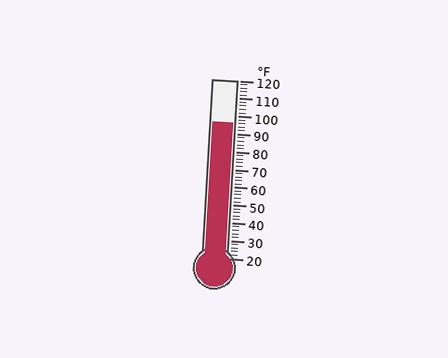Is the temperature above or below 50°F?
The temperature is above 50°F.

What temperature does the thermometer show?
The thermometer shows approximately 96°F.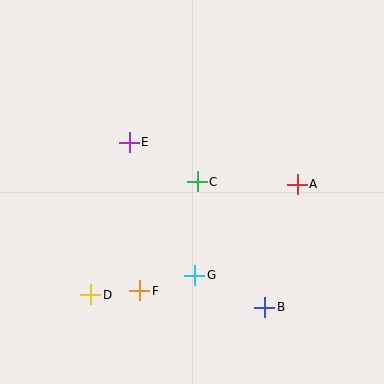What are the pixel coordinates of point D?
Point D is at (91, 295).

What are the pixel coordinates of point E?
Point E is at (129, 142).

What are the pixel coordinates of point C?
Point C is at (197, 182).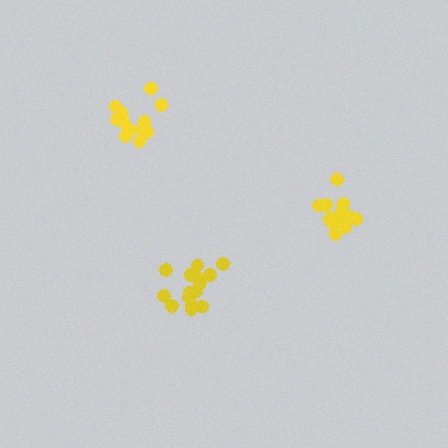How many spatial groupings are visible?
There are 3 spatial groupings.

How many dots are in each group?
Group 1: 15 dots, Group 2: 14 dots, Group 3: 13 dots (42 total).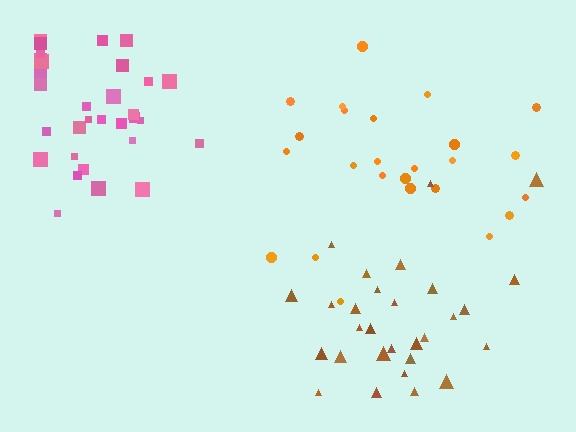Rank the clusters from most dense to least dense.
pink, brown, orange.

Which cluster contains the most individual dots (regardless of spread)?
Pink (31).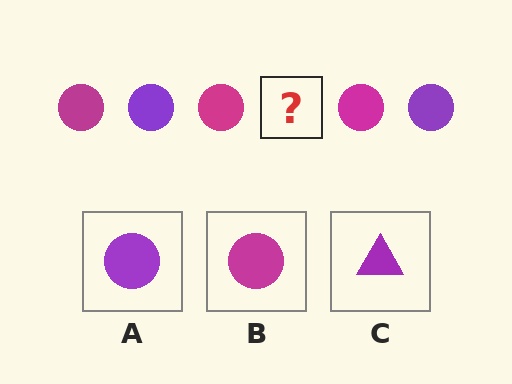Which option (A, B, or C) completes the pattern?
A.